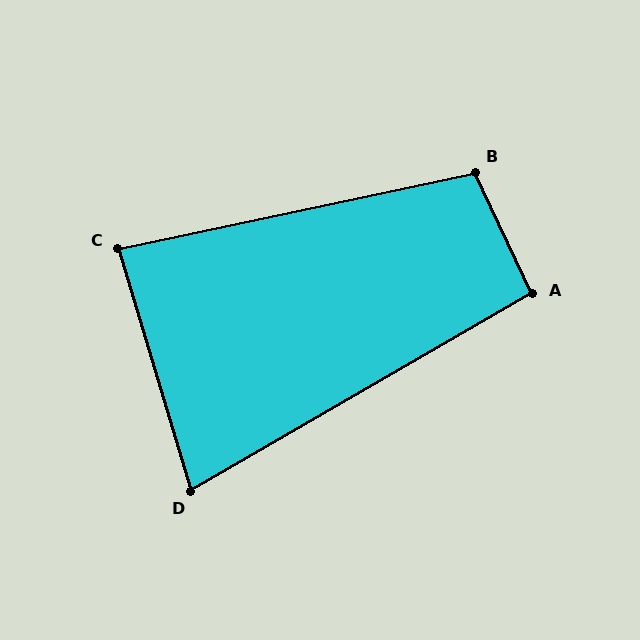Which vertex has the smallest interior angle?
D, at approximately 77 degrees.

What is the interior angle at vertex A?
Approximately 95 degrees (approximately right).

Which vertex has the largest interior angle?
B, at approximately 103 degrees.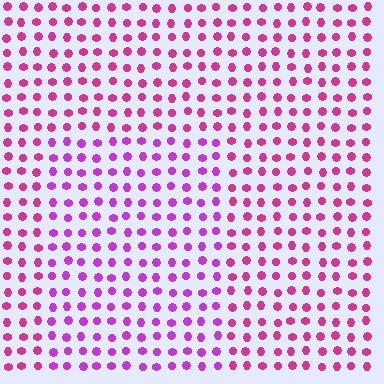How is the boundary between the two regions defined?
The boundary is defined purely by a slight shift in hue (about 31 degrees). Spacing, size, and orientation are identical on both sides.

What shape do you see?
I see a rectangle.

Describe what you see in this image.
The image is filled with small magenta elements in a uniform arrangement. A rectangle-shaped region is visible where the elements are tinted to a slightly different hue, forming a subtle color boundary.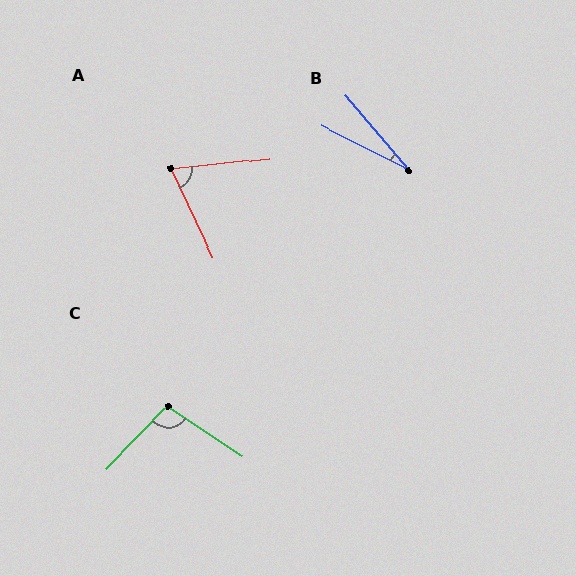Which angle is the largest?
C, at approximately 100 degrees.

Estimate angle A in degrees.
Approximately 71 degrees.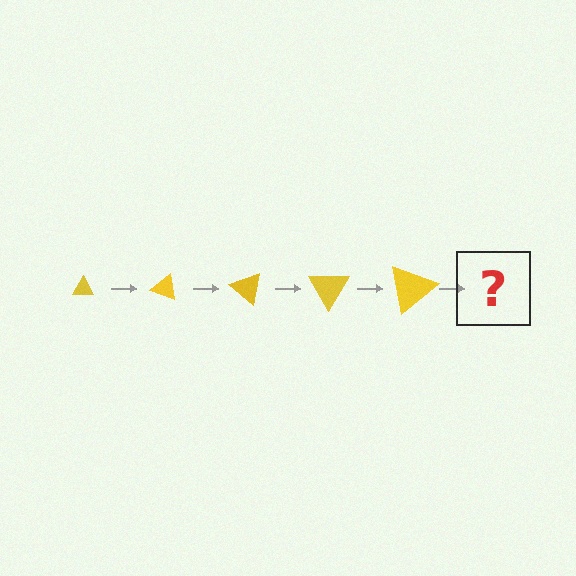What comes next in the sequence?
The next element should be a triangle, larger than the previous one and rotated 100 degrees from the start.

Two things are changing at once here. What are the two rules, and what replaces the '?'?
The two rules are that the triangle grows larger each step and it rotates 20 degrees each step. The '?' should be a triangle, larger than the previous one and rotated 100 degrees from the start.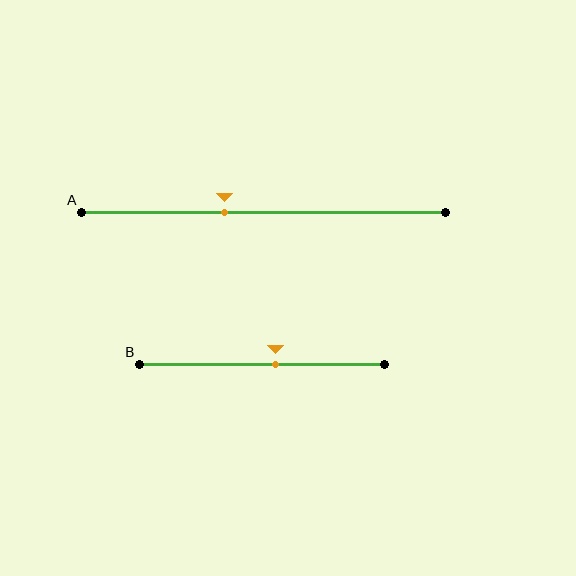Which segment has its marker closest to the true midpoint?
Segment B has its marker closest to the true midpoint.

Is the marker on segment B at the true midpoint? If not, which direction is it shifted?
No, the marker on segment B is shifted to the right by about 5% of the segment length.